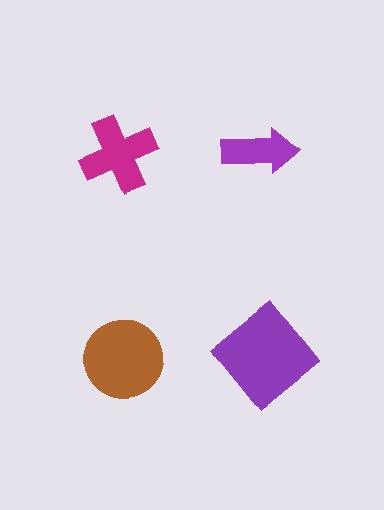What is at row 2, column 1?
A brown circle.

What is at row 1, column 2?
A purple arrow.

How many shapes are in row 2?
2 shapes.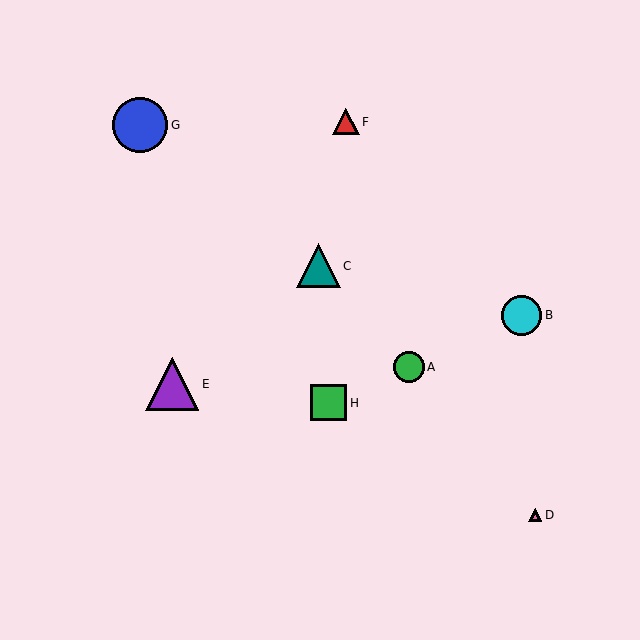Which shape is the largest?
The blue circle (labeled G) is the largest.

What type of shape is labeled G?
Shape G is a blue circle.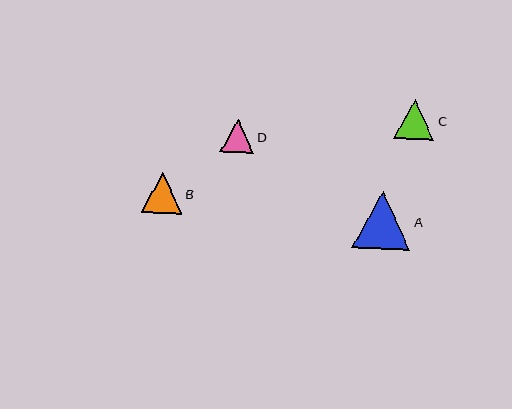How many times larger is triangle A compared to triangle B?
Triangle A is approximately 1.4 times the size of triangle B.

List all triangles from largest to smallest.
From largest to smallest: A, B, C, D.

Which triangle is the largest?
Triangle A is the largest with a size of approximately 58 pixels.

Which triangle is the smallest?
Triangle D is the smallest with a size of approximately 34 pixels.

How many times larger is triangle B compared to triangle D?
Triangle B is approximately 1.2 times the size of triangle D.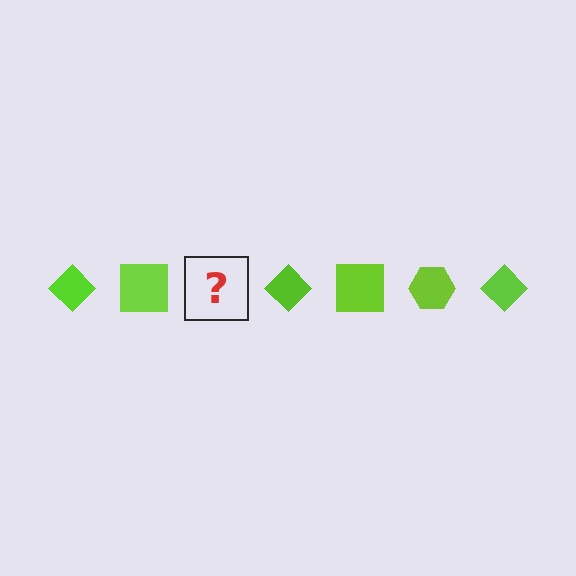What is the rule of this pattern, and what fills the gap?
The rule is that the pattern cycles through diamond, square, hexagon shapes in lime. The gap should be filled with a lime hexagon.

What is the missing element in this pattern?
The missing element is a lime hexagon.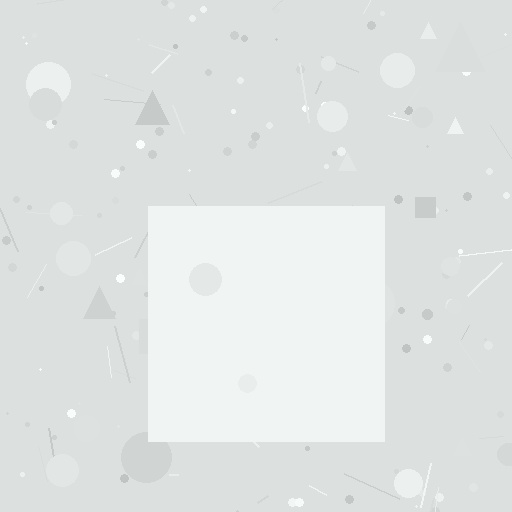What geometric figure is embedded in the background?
A square is embedded in the background.